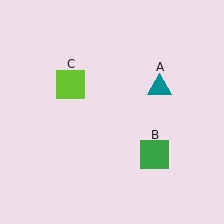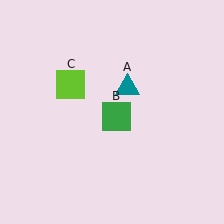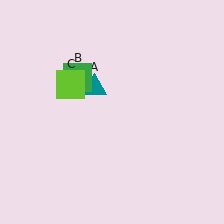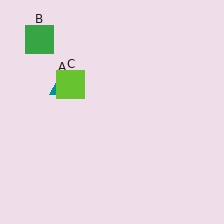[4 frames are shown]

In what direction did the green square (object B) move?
The green square (object B) moved up and to the left.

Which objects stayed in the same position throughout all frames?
Lime square (object C) remained stationary.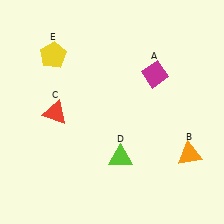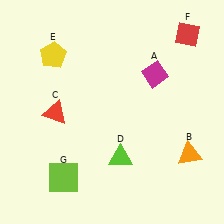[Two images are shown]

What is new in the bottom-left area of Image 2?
A lime square (G) was added in the bottom-left area of Image 2.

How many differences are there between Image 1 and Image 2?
There are 2 differences between the two images.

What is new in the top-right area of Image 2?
A red diamond (F) was added in the top-right area of Image 2.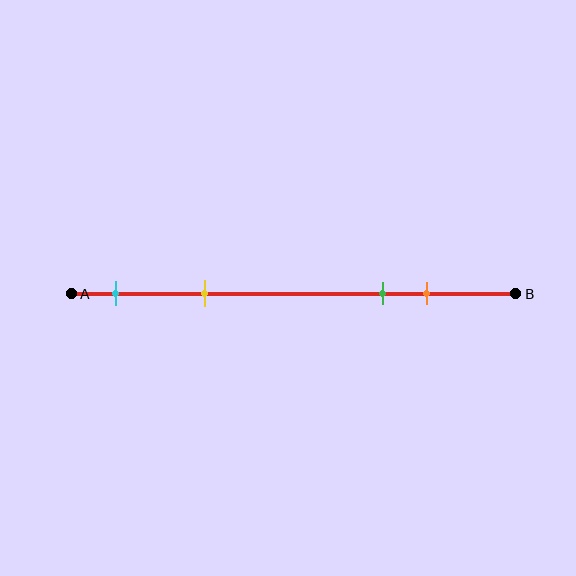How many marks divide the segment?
There are 4 marks dividing the segment.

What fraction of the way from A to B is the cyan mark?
The cyan mark is approximately 10% (0.1) of the way from A to B.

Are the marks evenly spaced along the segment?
No, the marks are not evenly spaced.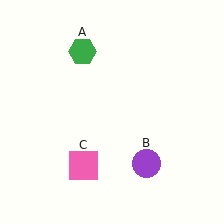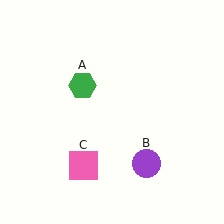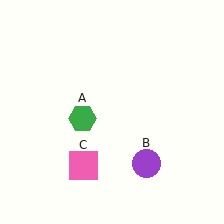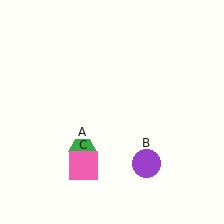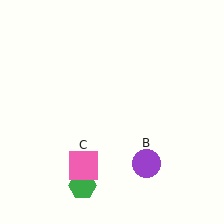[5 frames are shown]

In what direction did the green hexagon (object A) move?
The green hexagon (object A) moved down.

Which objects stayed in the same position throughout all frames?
Purple circle (object B) and pink square (object C) remained stationary.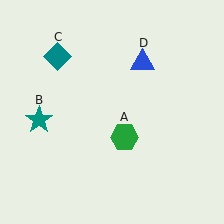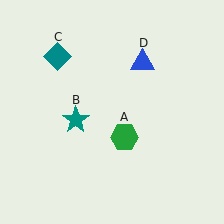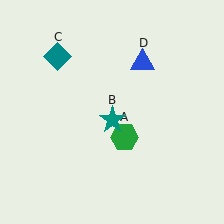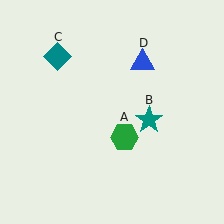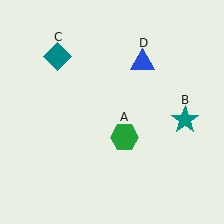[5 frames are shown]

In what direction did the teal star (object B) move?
The teal star (object B) moved right.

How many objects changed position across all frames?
1 object changed position: teal star (object B).